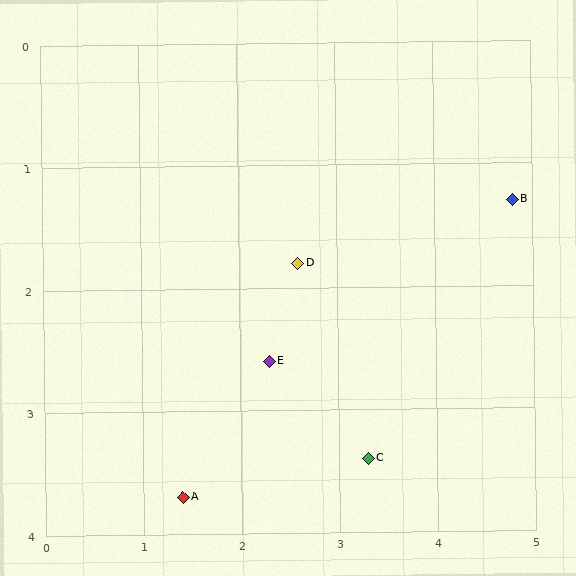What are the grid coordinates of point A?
Point A is at approximately (1.4, 3.7).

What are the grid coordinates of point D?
Point D is at approximately (2.6, 1.8).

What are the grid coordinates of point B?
Point B is at approximately (4.8, 1.3).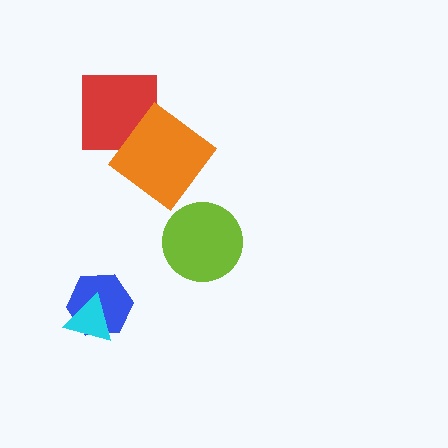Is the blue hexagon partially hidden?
Yes, it is partially covered by another shape.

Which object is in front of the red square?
The orange diamond is in front of the red square.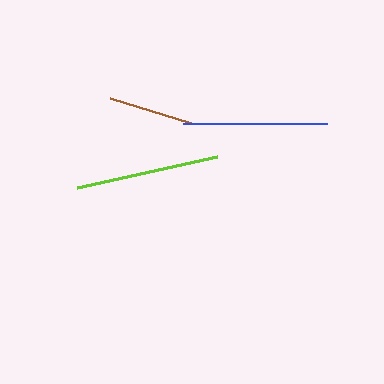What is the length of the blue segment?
The blue segment is approximately 145 pixels long.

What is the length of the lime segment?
The lime segment is approximately 143 pixels long.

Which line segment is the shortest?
The brown line is the shortest at approximately 85 pixels.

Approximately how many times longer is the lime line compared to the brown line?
The lime line is approximately 1.7 times the length of the brown line.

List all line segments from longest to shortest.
From longest to shortest: blue, lime, brown.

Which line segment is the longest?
The blue line is the longest at approximately 145 pixels.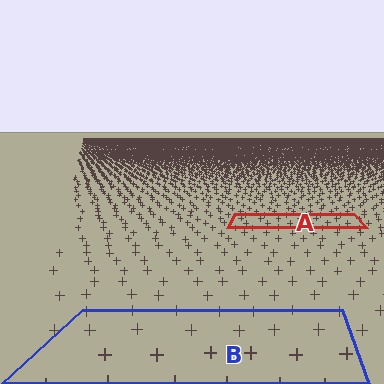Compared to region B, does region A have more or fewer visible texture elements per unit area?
Region A has more texture elements per unit area — they are packed more densely because it is farther away.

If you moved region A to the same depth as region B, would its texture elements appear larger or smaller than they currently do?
They would appear larger. At a closer depth, the same texture elements are projected at a bigger on-screen size.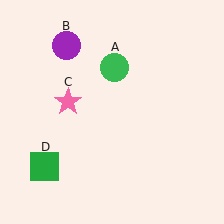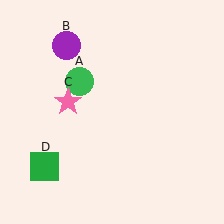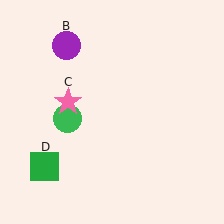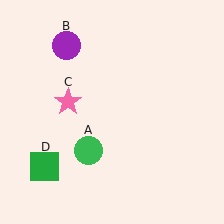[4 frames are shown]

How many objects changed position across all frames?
1 object changed position: green circle (object A).